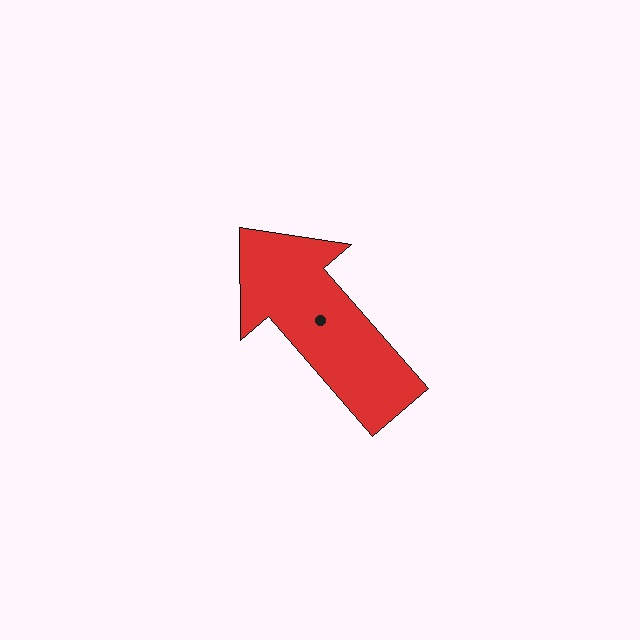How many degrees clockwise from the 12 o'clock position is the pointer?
Approximately 319 degrees.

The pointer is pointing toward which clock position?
Roughly 11 o'clock.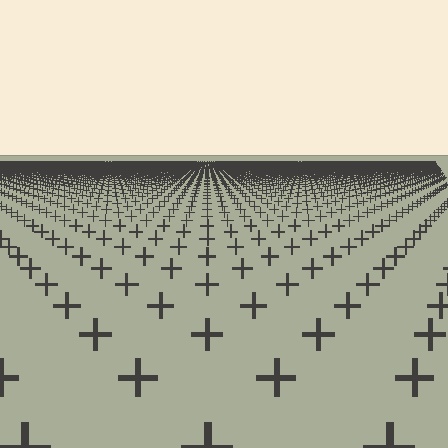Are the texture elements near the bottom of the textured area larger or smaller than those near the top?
Larger. Near the bottom, elements are closer to the viewer and appear at a bigger on-screen size.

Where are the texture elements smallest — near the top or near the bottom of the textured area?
Near the top.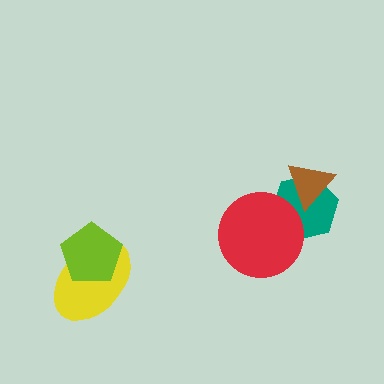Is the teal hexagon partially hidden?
Yes, it is partially covered by another shape.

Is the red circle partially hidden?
No, no other shape covers it.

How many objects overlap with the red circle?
1 object overlaps with the red circle.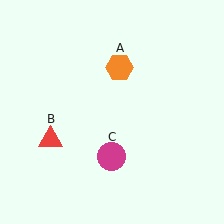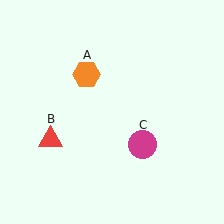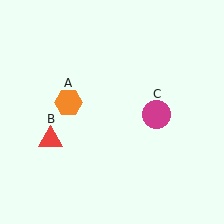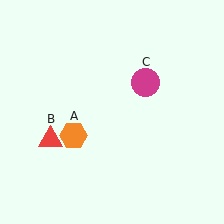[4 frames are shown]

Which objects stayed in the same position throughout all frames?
Red triangle (object B) remained stationary.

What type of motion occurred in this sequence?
The orange hexagon (object A), magenta circle (object C) rotated counterclockwise around the center of the scene.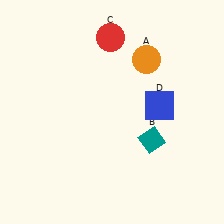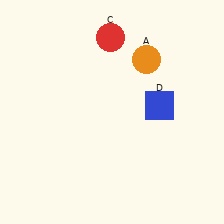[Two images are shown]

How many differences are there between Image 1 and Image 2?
There is 1 difference between the two images.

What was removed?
The teal diamond (B) was removed in Image 2.